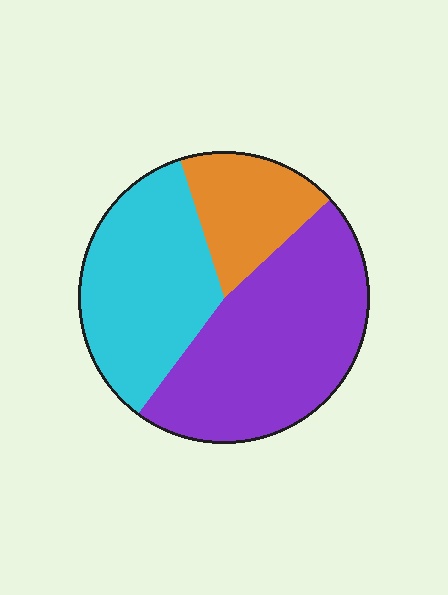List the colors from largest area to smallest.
From largest to smallest: purple, cyan, orange.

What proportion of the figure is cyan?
Cyan covers about 35% of the figure.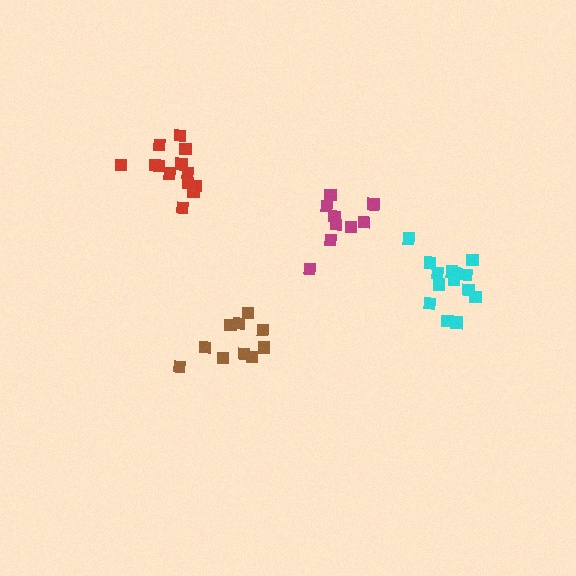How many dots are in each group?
Group 1: 13 dots, Group 2: 10 dots, Group 3: 9 dots, Group 4: 14 dots (46 total).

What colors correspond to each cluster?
The clusters are colored: red, brown, magenta, cyan.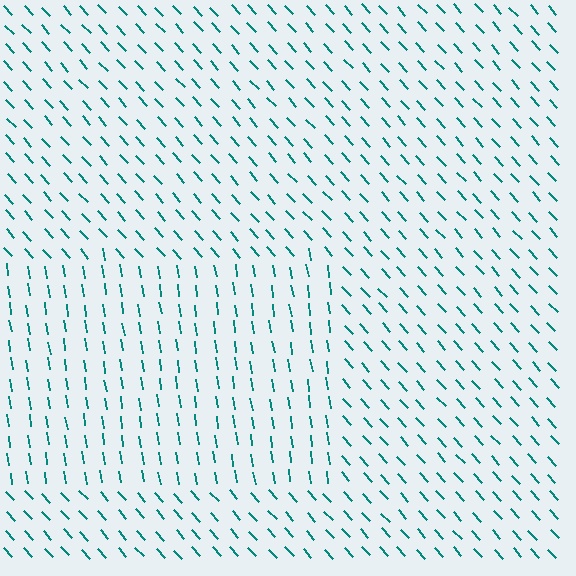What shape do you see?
I see a rectangle.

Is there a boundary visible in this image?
Yes, there is a texture boundary formed by a change in line orientation.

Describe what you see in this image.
The image is filled with small teal line segments. A rectangle region in the image has lines oriented differently from the surrounding lines, creating a visible texture boundary.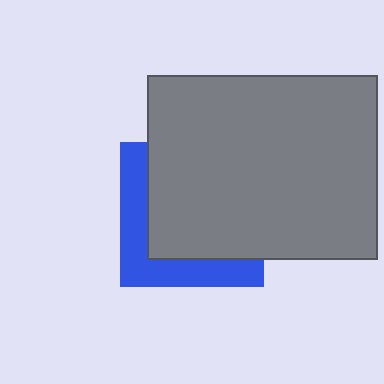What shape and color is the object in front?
The object in front is a gray rectangle.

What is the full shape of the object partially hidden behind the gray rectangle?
The partially hidden object is a blue square.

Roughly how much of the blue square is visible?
A small part of it is visible (roughly 35%).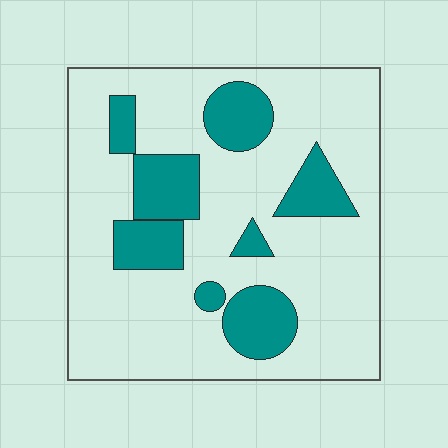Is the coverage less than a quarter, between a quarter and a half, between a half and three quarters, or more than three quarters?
Less than a quarter.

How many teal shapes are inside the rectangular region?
8.